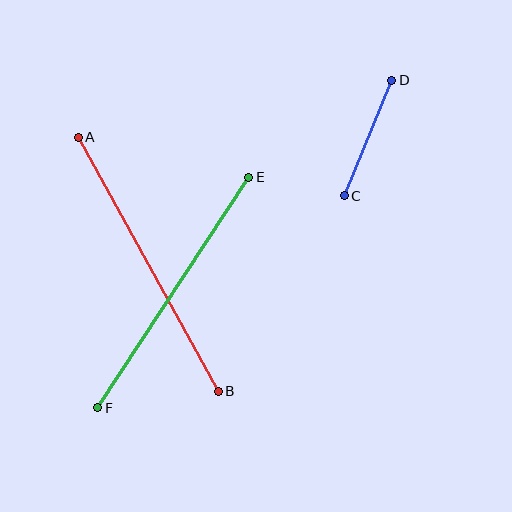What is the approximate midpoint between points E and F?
The midpoint is at approximately (173, 293) pixels.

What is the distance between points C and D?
The distance is approximately 125 pixels.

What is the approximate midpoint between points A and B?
The midpoint is at approximately (148, 264) pixels.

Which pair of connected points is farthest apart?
Points A and B are farthest apart.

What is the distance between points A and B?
The distance is approximately 290 pixels.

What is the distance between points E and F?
The distance is approximately 276 pixels.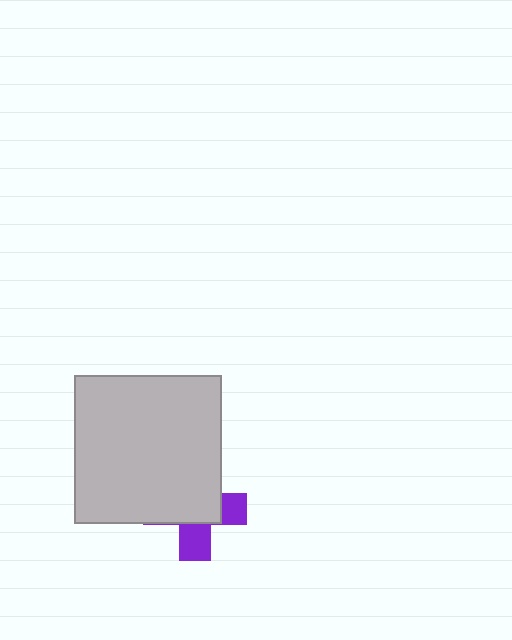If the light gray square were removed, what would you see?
You would see the complete purple cross.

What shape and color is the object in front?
The object in front is a light gray square.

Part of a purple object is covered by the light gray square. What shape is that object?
It is a cross.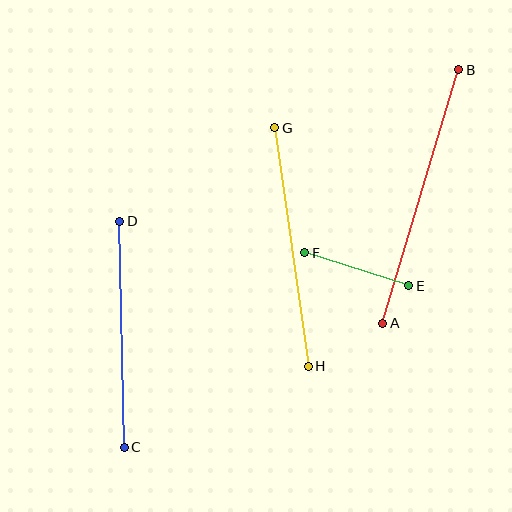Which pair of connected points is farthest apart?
Points A and B are farthest apart.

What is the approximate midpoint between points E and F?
The midpoint is at approximately (357, 269) pixels.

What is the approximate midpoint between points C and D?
The midpoint is at approximately (122, 334) pixels.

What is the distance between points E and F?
The distance is approximately 109 pixels.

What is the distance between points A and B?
The distance is approximately 264 pixels.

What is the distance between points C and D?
The distance is approximately 226 pixels.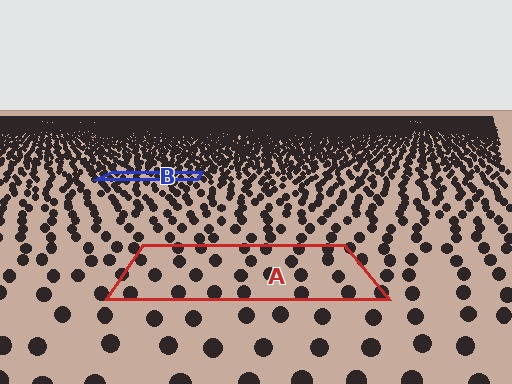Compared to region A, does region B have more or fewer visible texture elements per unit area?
Region B has more texture elements per unit area — they are packed more densely because it is farther away.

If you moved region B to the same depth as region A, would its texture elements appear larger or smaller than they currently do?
They would appear larger. At a closer depth, the same texture elements are projected at a bigger on-screen size.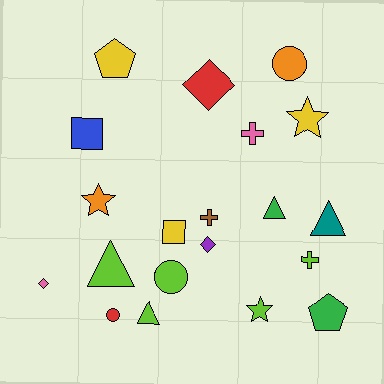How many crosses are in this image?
There are 3 crosses.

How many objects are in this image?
There are 20 objects.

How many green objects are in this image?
There are 2 green objects.